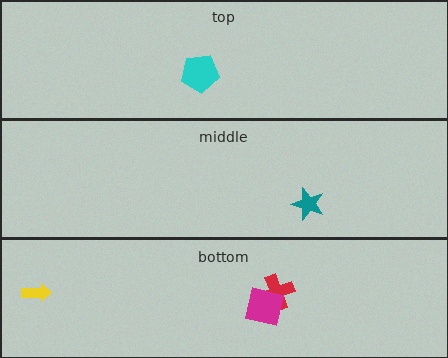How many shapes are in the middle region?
1.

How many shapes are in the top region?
1.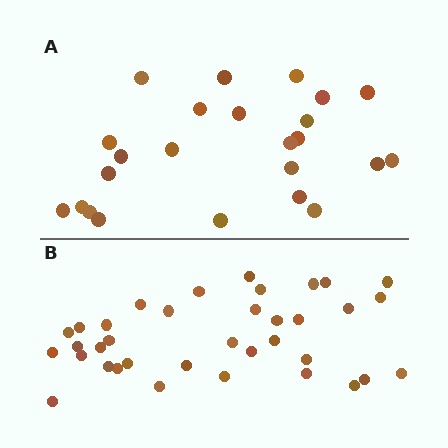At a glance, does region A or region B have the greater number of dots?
Region B (the bottom region) has more dots.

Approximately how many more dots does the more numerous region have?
Region B has roughly 12 or so more dots than region A.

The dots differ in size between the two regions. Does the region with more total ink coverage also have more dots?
No. Region A has more total ink coverage because its dots are larger, but region B actually contains more individual dots. Total area can be misleading — the number of items is what matters here.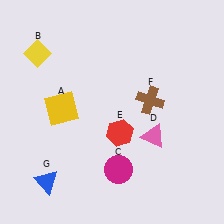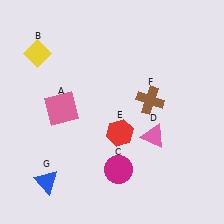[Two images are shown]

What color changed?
The square (A) changed from yellow in Image 1 to pink in Image 2.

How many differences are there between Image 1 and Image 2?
There is 1 difference between the two images.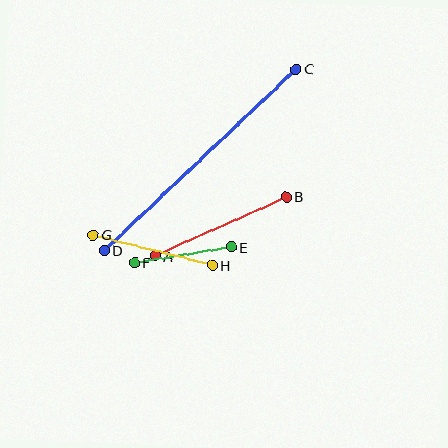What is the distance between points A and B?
The distance is approximately 144 pixels.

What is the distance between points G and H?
The distance is approximately 123 pixels.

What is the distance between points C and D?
The distance is approximately 264 pixels.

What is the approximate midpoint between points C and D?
The midpoint is at approximately (200, 160) pixels.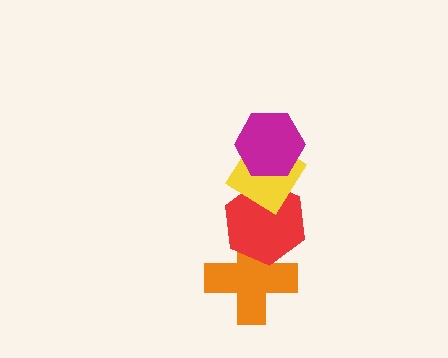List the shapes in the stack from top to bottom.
From top to bottom: the magenta hexagon, the yellow diamond, the red hexagon, the orange cross.